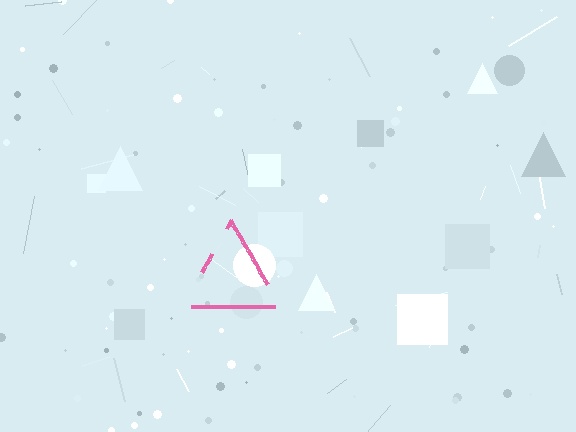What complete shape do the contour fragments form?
The contour fragments form a triangle.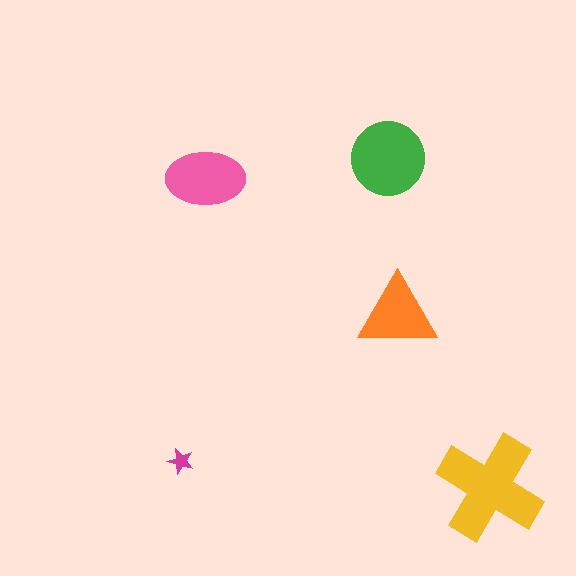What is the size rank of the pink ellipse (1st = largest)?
3rd.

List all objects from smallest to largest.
The magenta star, the orange triangle, the pink ellipse, the green circle, the yellow cross.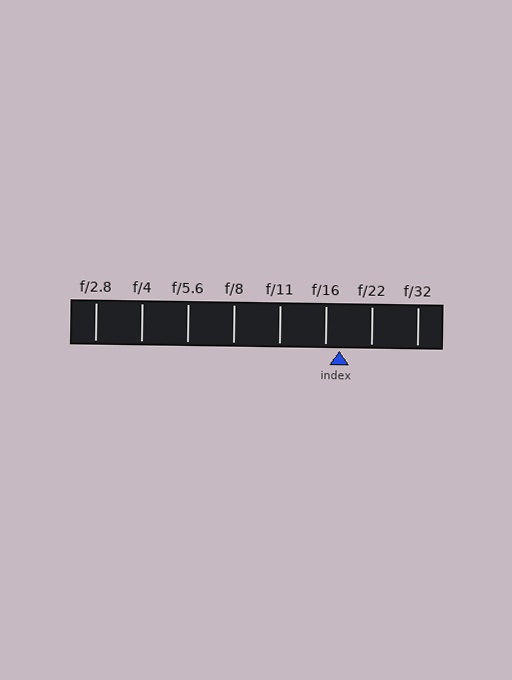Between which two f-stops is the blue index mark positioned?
The index mark is between f/16 and f/22.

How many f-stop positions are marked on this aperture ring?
There are 8 f-stop positions marked.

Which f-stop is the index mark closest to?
The index mark is closest to f/16.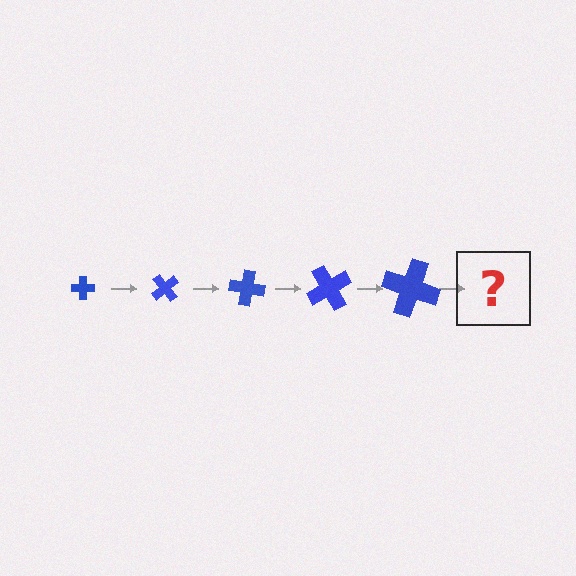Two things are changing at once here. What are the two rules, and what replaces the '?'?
The two rules are that the cross grows larger each step and it rotates 50 degrees each step. The '?' should be a cross, larger than the previous one and rotated 250 degrees from the start.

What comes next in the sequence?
The next element should be a cross, larger than the previous one and rotated 250 degrees from the start.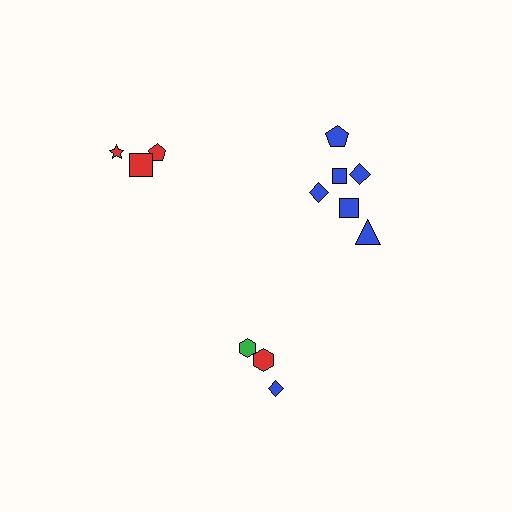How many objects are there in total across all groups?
There are 12 objects.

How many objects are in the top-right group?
There are 6 objects.